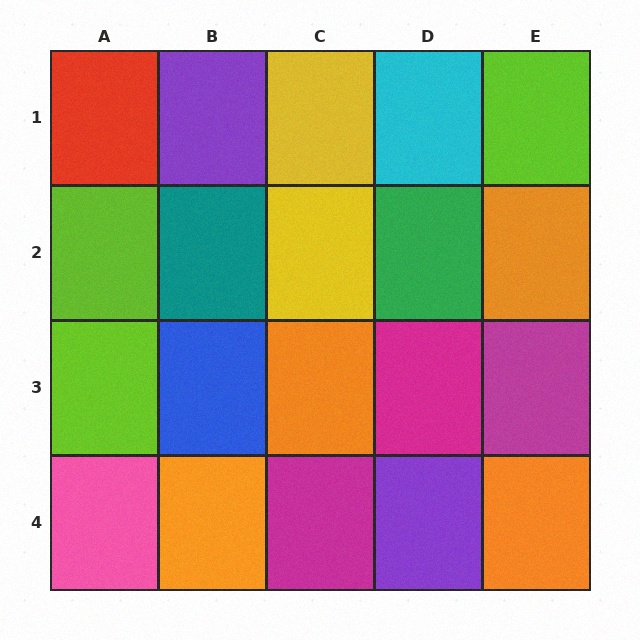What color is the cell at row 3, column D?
Magenta.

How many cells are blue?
1 cell is blue.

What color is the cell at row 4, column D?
Purple.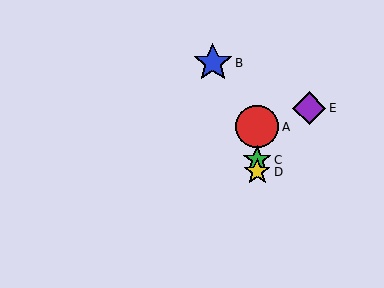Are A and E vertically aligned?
No, A is at x≈257 and E is at x≈309.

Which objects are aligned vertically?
Objects A, C, D are aligned vertically.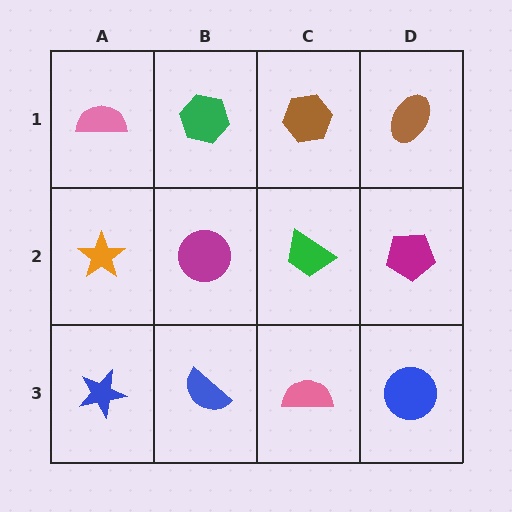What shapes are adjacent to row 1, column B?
A magenta circle (row 2, column B), a pink semicircle (row 1, column A), a brown hexagon (row 1, column C).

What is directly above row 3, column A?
An orange star.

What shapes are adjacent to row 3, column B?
A magenta circle (row 2, column B), a blue star (row 3, column A), a pink semicircle (row 3, column C).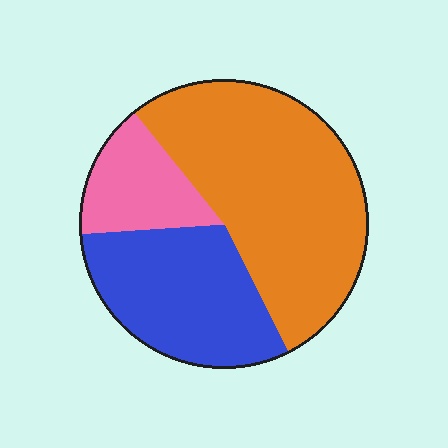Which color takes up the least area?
Pink, at roughly 15%.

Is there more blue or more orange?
Orange.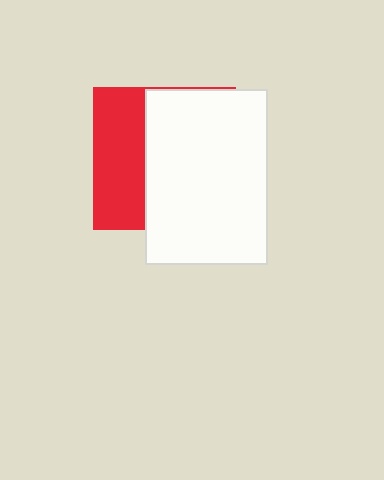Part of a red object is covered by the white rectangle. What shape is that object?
It is a square.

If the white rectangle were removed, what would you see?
You would see the complete red square.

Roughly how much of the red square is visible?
A small part of it is visible (roughly 38%).